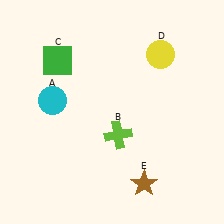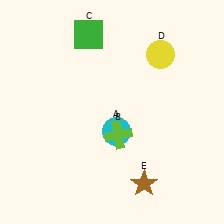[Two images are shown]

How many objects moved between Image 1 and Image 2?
2 objects moved between the two images.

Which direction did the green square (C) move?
The green square (C) moved right.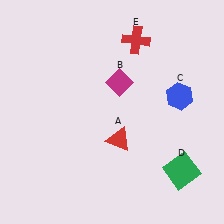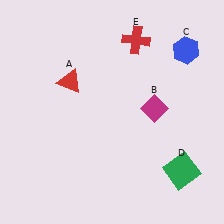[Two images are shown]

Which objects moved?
The objects that moved are: the red triangle (A), the magenta diamond (B), the blue hexagon (C).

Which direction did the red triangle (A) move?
The red triangle (A) moved up.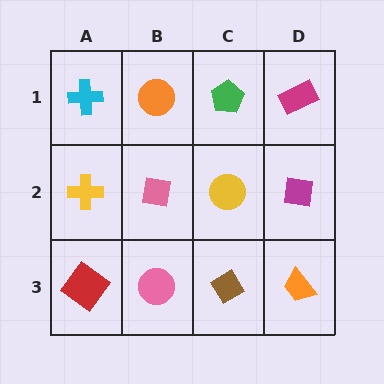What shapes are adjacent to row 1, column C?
A yellow circle (row 2, column C), an orange circle (row 1, column B), a magenta rectangle (row 1, column D).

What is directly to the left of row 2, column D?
A yellow circle.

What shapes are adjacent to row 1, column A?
A yellow cross (row 2, column A), an orange circle (row 1, column B).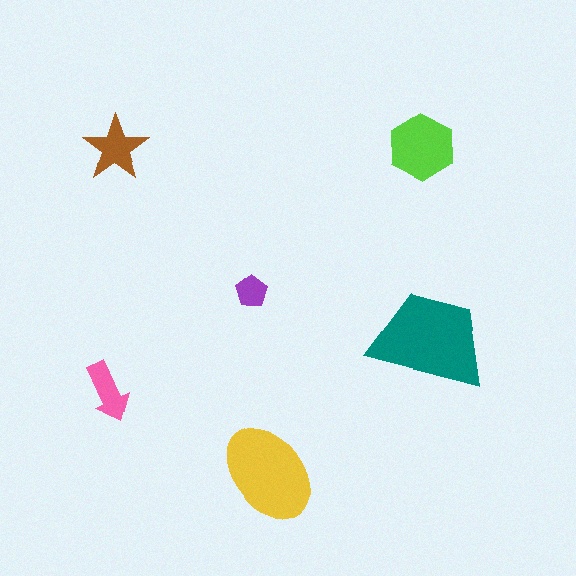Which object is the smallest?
The purple pentagon.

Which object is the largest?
The teal trapezoid.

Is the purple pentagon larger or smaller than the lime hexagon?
Smaller.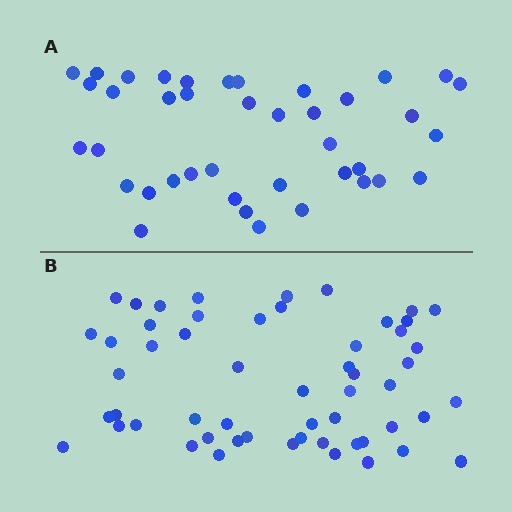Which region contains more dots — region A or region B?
Region B (the bottom region) has more dots.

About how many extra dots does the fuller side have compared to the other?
Region B has approximately 15 more dots than region A.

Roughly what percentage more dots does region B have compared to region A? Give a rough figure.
About 40% more.